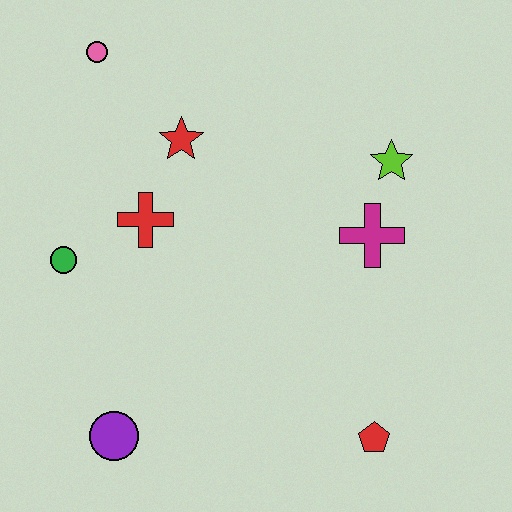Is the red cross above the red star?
No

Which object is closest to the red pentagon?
The magenta cross is closest to the red pentagon.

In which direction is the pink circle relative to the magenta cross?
The pink circle is to the left of the magenta cross.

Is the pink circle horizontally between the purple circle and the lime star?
No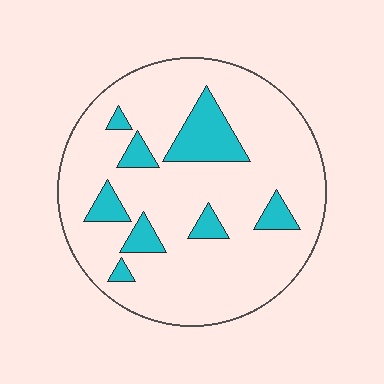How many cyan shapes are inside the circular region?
8.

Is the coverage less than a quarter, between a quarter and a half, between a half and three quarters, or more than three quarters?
Less than a quarter.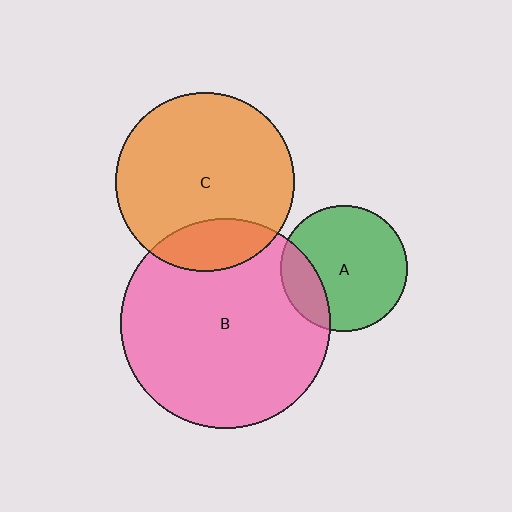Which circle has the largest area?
Circle B (pink).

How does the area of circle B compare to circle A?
Approximately 2.7 times.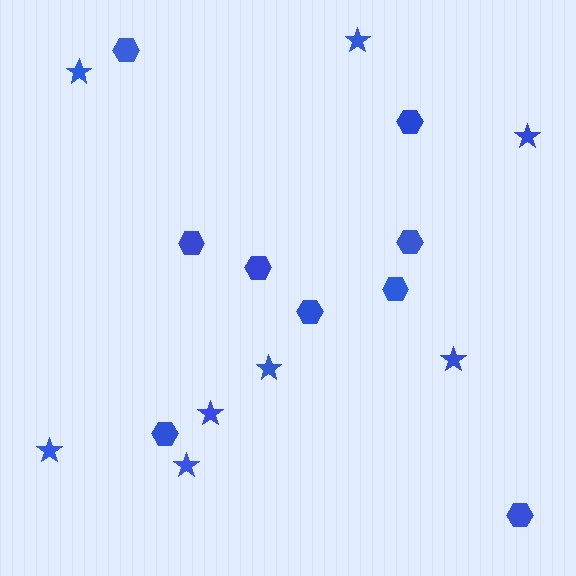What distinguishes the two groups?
There are 2 groups: one group of stars (8) and one group of hexagons (9).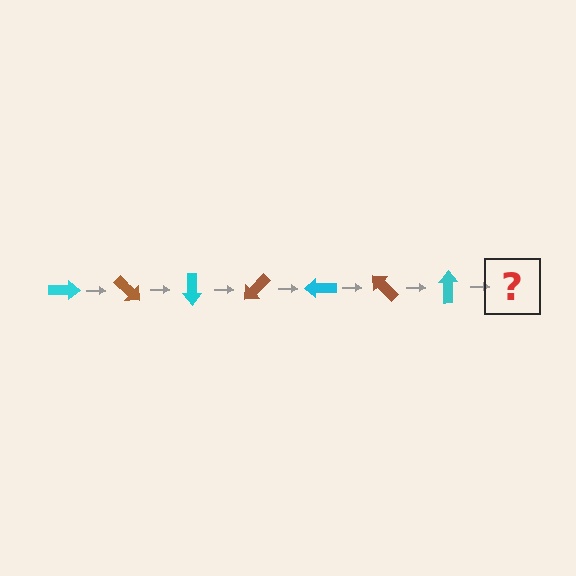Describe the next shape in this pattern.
It should be a brown arrow, rotated 315 degrees from the start.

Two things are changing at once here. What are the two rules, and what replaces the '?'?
The two rules are that it rotates 45 degrees each step and the color cycles through cyan and brown. The '?' should be a brown arrow, rotated 315 degrees from the start.